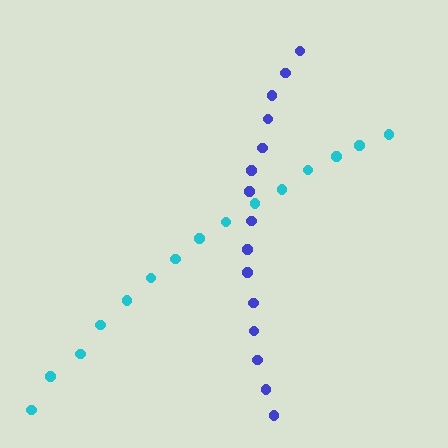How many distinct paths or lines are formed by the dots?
There are 2 distinct paths.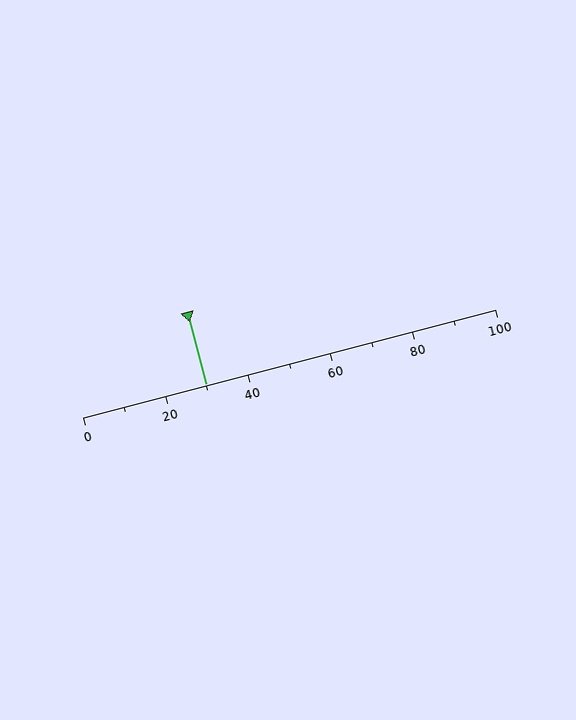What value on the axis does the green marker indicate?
The marker indicates approximately 30.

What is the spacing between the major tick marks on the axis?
The major ticks are spaced 20 apart.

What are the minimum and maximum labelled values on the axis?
The axis runs from 0 to 100.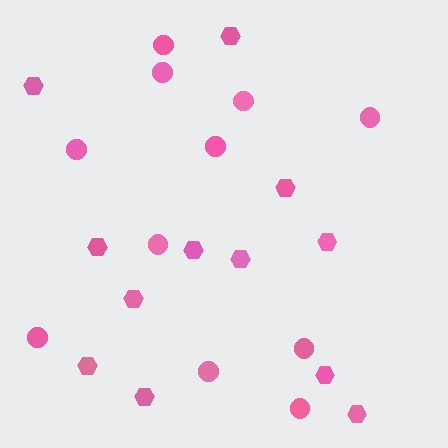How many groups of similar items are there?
There are 2 groups: one group of circles (11) and one group of hexagons (12).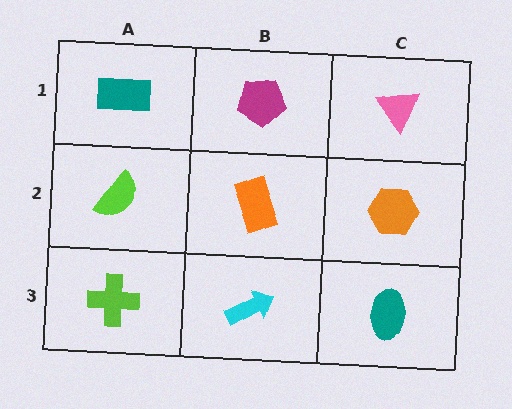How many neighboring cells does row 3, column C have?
2.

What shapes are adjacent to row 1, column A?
A lime semicircle (row 2, column A), a magenta pentagon (row 1, column B).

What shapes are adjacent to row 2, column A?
A teal rectangle (row 1, column A), a lime cross (row 3, column A), an orange rectangle (row 2, column B).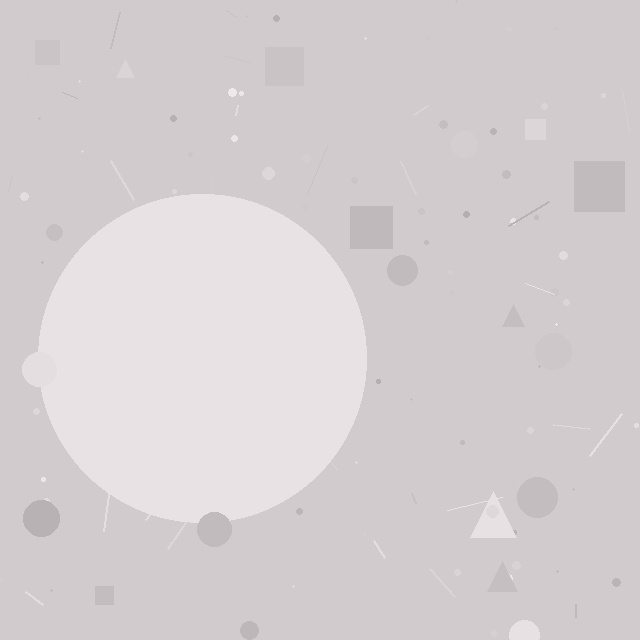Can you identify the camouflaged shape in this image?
The camouflaged shape is a circle.